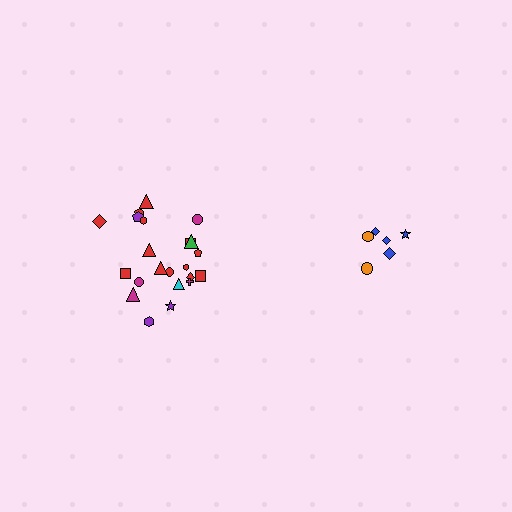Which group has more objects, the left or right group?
The left group.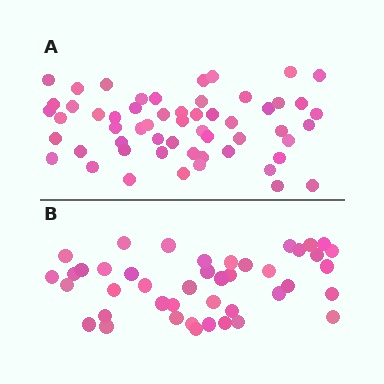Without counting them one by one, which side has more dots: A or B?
Region A (the top region) has more dots.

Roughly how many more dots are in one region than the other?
Region A has approximately 15 more dots than region B.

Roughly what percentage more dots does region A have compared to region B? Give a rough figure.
About 30% more.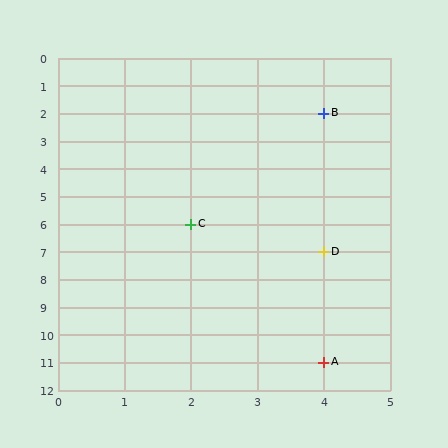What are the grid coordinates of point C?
Point C is at grid coordinates (2, 6).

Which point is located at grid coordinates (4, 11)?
Point A is at (4, 11).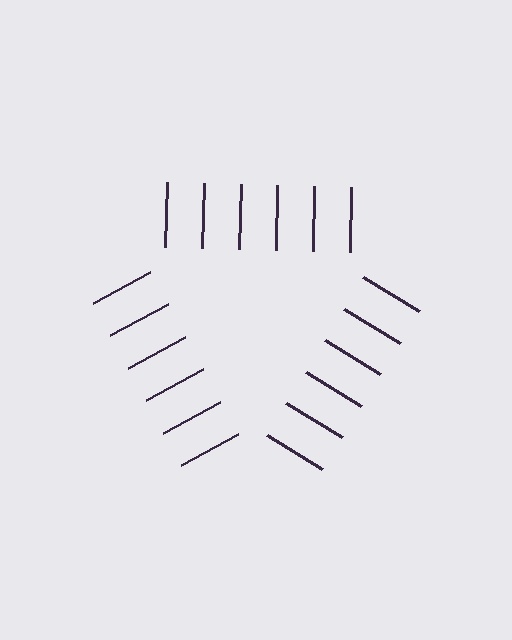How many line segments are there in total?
18 — 6 along each of the 3 edges.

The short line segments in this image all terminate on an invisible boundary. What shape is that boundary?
An illusory triangle — the line segments terminate on its edges but no continuous stroke is drawn.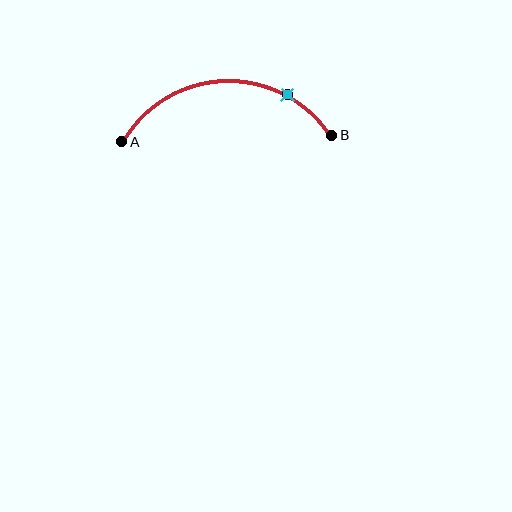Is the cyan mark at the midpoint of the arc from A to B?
No. The cyan mark lies on the arc but is closer to endpoint B. The arc midpoint would be at the point on the curve equidistant along the arc from both A and B.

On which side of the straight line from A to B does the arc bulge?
The arc bulges above the straight line connecting A and B.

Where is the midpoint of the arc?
The arc midpoint is the point on the curve farthest from the straight line joining A and B. It sits above that line.